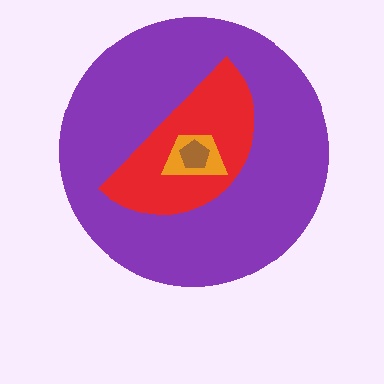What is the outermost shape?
The purple circle.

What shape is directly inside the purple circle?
The red semicircle.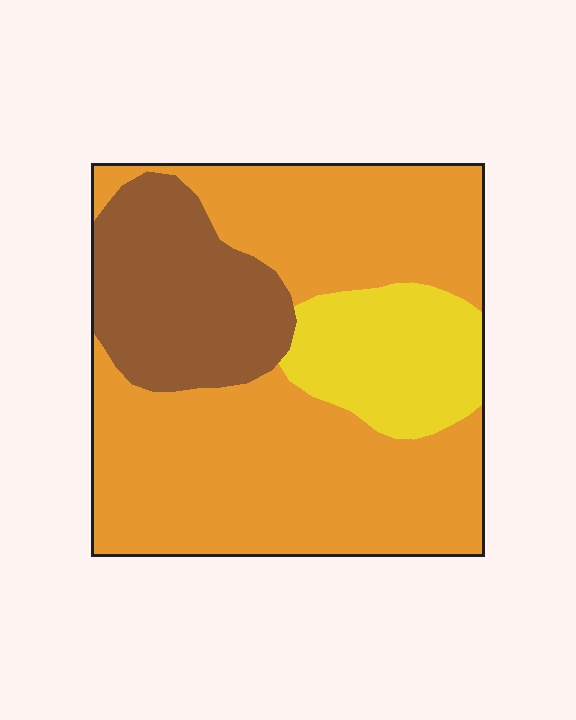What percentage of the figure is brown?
Brown covers roughly 20% of the figure.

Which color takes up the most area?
Orange, at roughly 65%.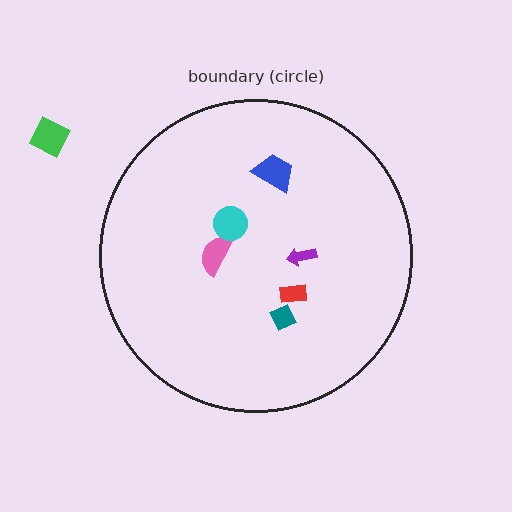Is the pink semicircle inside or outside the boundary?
Inside.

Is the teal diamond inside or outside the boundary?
Inside.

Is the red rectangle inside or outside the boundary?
Inside.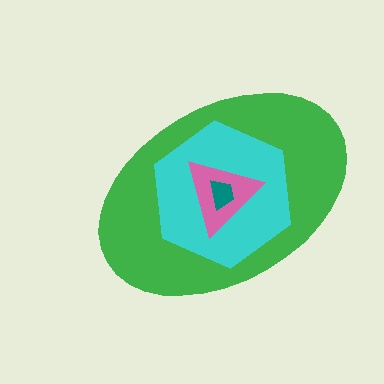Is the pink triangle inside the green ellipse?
Yes.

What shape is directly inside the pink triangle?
The teal trapezoid.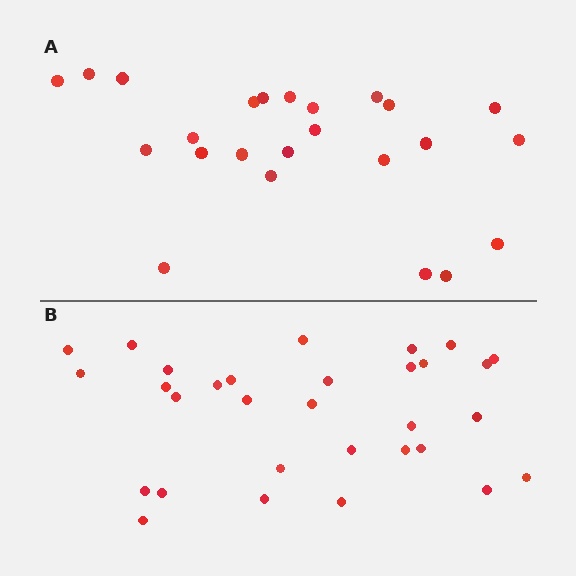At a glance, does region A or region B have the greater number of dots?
Region B (the bottom region) has more dots.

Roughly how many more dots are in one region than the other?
Region B has roughly 8 or so more dots than region A.